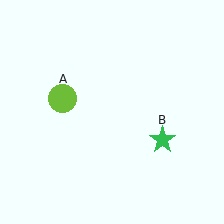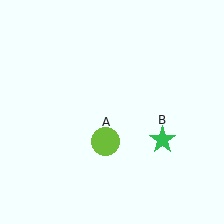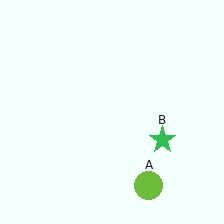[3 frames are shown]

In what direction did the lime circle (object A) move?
The lime circle (object A) moved down and to the right.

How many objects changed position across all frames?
1 object changed position: lime circle (object A).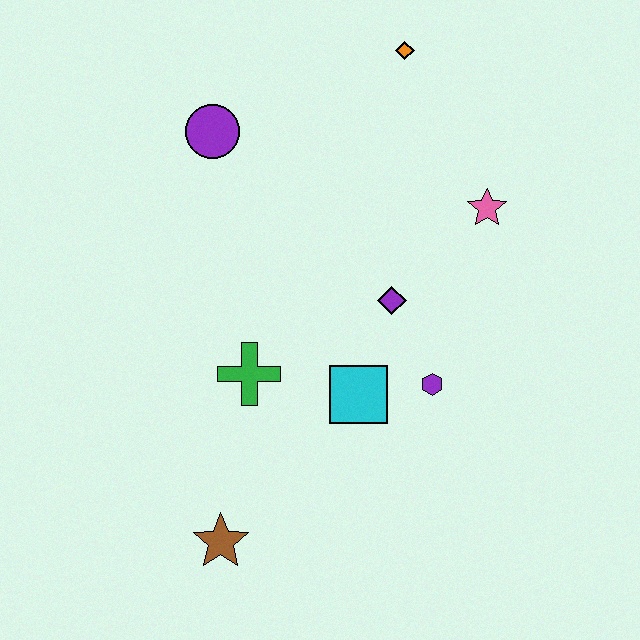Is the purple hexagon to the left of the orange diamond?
No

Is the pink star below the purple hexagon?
No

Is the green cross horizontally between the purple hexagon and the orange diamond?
No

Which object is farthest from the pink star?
The brown star is farthest from the pink star.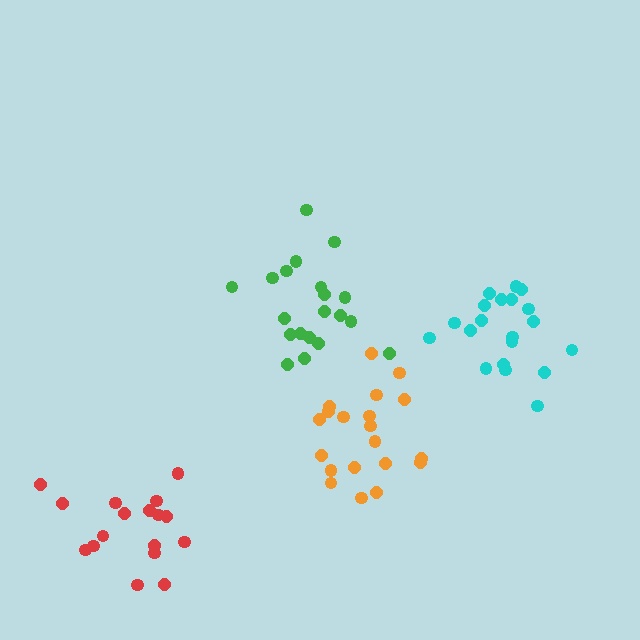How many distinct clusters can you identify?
There are 4 distinct clusters.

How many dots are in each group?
Group 1: 20 dots, Group 2: 20 dots, Group 3: 17 dots, Group 4: 20 dots (77 total).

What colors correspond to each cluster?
The clusters are colored: cyan, green, red, orange.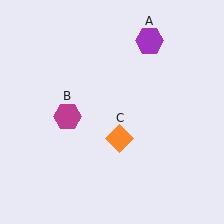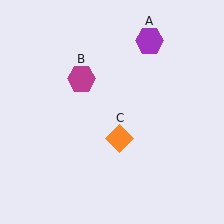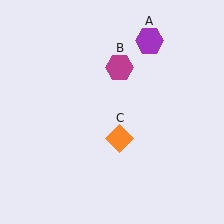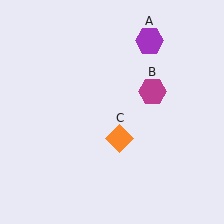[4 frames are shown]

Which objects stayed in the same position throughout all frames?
Purple hexagon (object A) and orange diamond (object C) remained stationary.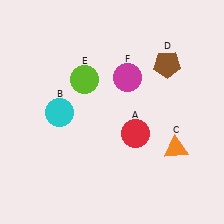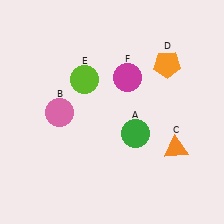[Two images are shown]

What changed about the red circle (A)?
In Image 1, A is red. In Image 2, it changed to green.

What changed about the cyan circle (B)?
In Image 1, B is cyan. In Image 2, it changed to pink.